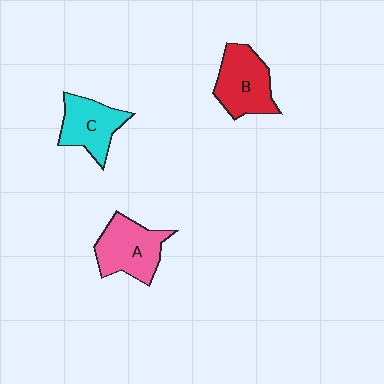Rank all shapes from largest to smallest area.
From largest to smallest: A (pink), B (red), C (cyan).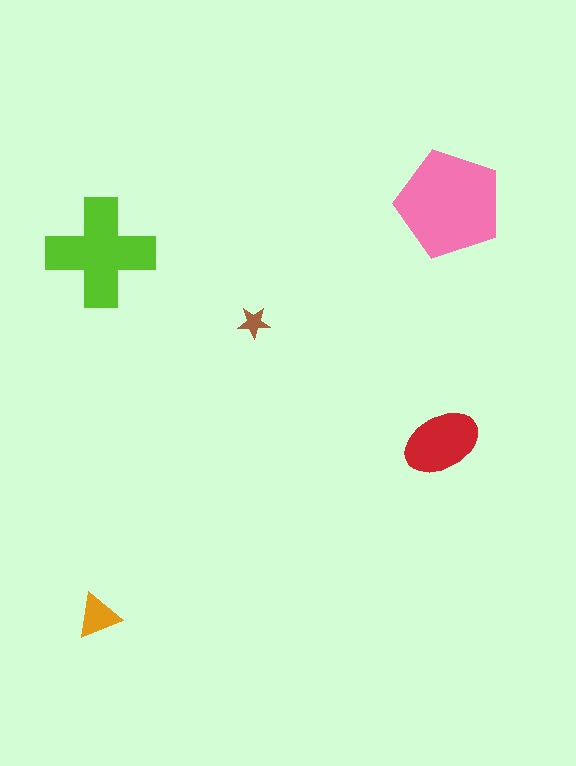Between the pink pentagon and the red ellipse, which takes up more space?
The pink pentagon.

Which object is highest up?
The pink pentagon is topmost.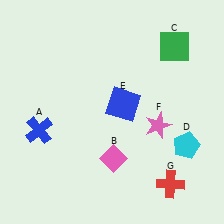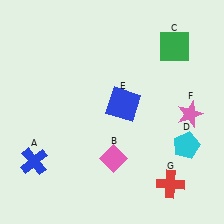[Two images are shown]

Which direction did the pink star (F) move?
The pink star (F) moved right.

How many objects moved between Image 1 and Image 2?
2 objects moved between the two images.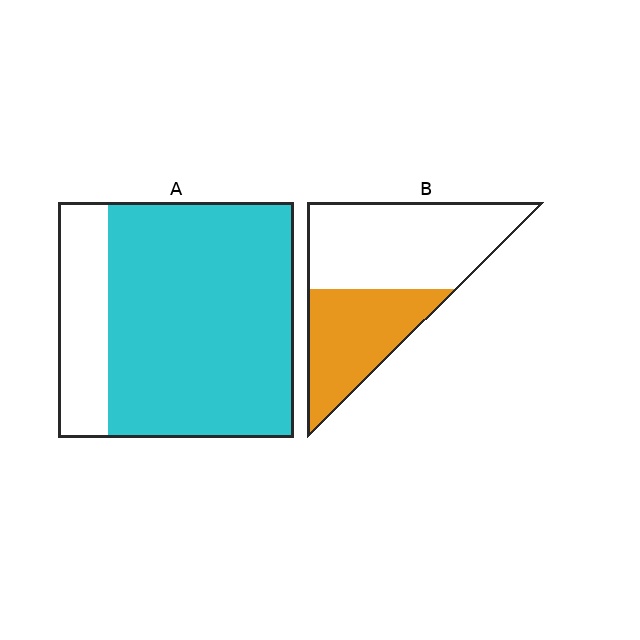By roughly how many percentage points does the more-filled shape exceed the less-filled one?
By roughly 40 percentage points (A over B).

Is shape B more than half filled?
No.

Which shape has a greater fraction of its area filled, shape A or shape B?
Shape A.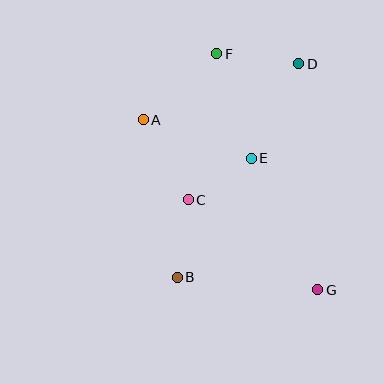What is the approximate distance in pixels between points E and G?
The distance between E and G is approximately 148 pixels.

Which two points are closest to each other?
Points C and E are closest to each other.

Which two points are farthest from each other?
Points F and G are farthest from each other.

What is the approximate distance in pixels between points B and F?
The distance between B and F is approximately 227 pixels.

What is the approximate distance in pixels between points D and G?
The distance between D and G is approximately 227 pixels.